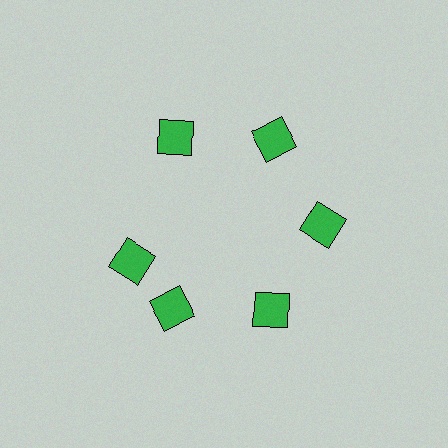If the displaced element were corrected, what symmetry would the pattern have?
It would have 6-fold rotational symmetry — the pattern would map onto itself every 60 degrees.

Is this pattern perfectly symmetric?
No. The 6 green diamonds are arranged in a ring, but one element near the 9 o'clock position is rotated out of alignment along the ring, breaking the 6-fold rotational symmetry.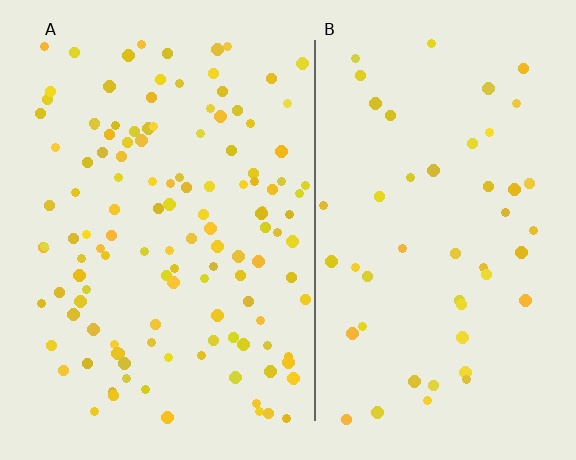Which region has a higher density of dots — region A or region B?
A (the left).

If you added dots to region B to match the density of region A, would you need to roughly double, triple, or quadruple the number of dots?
Approximately triple.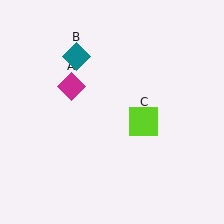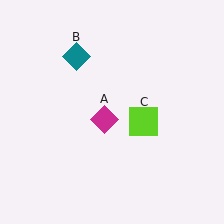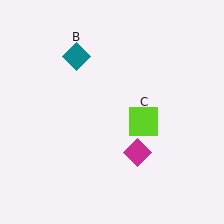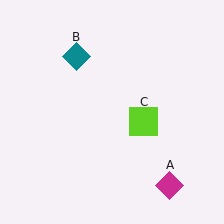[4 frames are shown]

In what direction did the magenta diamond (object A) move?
The magenta diamond (object A) moved down and to the right.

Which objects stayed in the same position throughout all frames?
Teal diamond (object B) and lime square (object C) remained stationary.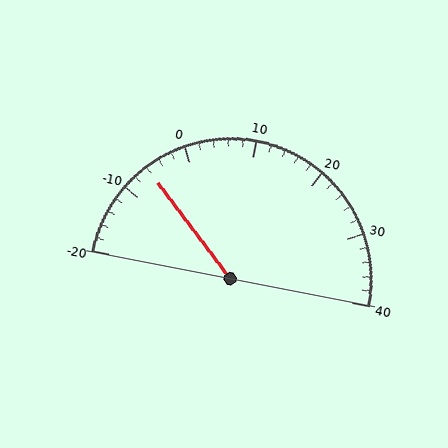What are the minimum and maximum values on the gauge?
The gauge ranges from -20 to 40.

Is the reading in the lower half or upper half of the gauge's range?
The reading is in the lower half of the range (-20 to 40).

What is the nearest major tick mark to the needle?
The nearest major tick mark is -10.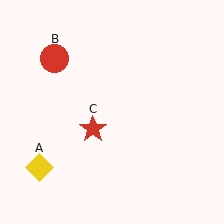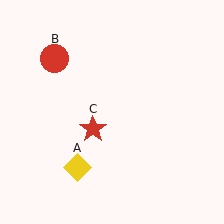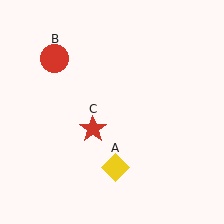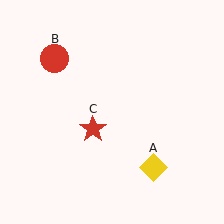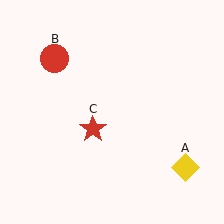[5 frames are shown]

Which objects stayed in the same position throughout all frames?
Red circle (object B) and red star (object C) remained stationary.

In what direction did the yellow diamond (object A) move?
The yellow diamond (object A) moved right.